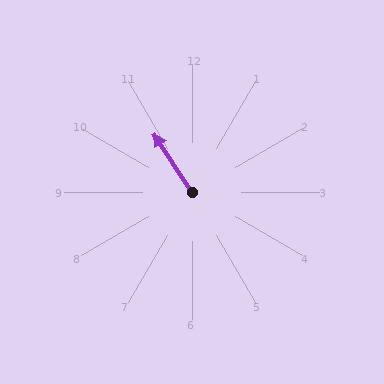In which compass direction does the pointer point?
Northwest.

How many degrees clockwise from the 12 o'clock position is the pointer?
Approximately 327 degrees.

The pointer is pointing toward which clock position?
Roughly 11 o'clock.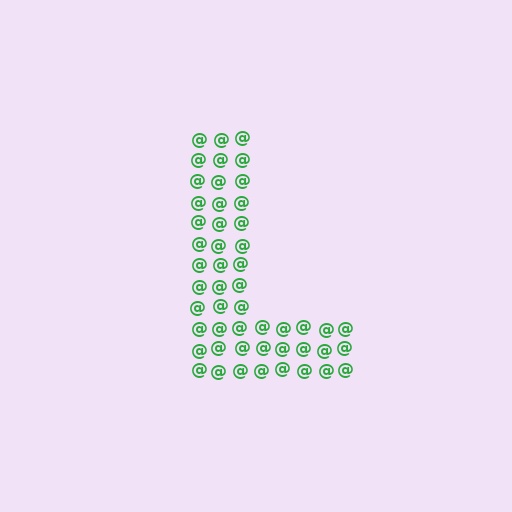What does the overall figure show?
The overall figure shows the letter L.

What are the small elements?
The small elements are at signs.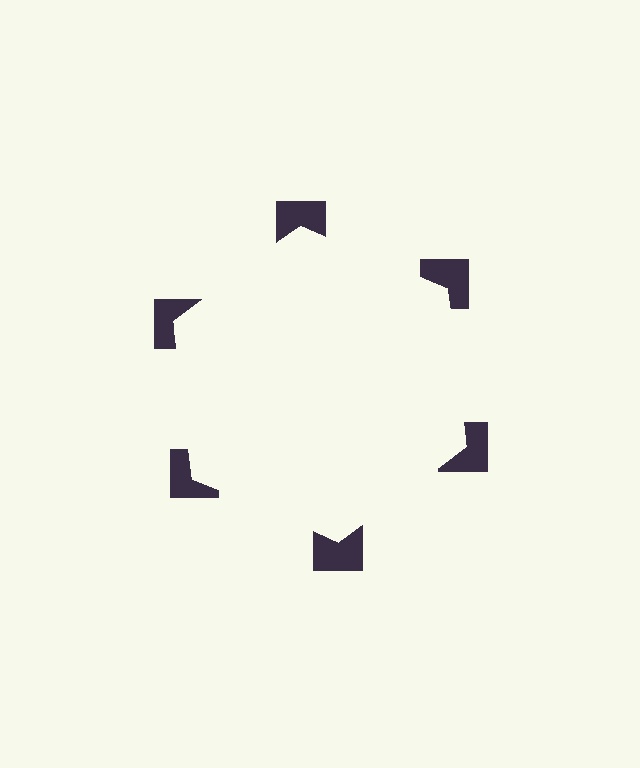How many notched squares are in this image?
There are 6 — one at each vertex of the illusory hexagon.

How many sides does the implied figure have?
6 sides.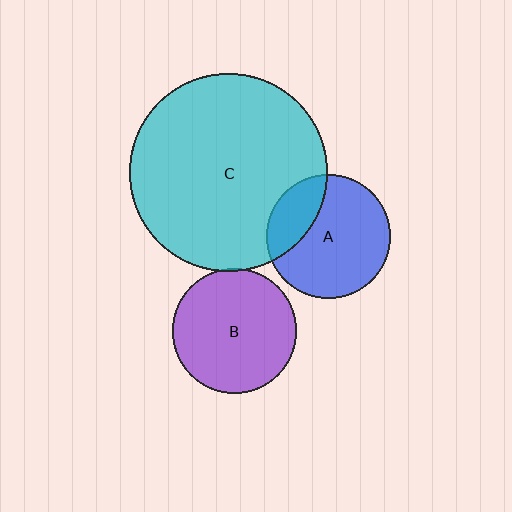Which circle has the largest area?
Circle C (cyan).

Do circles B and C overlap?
Yes.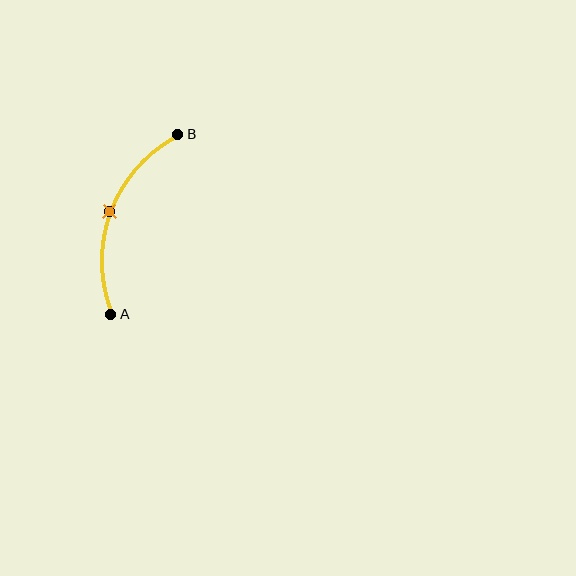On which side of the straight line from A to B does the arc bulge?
The arc bulges to the left of the straight line connecting A and B.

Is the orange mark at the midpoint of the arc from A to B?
Yes. The orange mark lies on the arc at equal arc-length from both A and B — it is the arc midpoint.